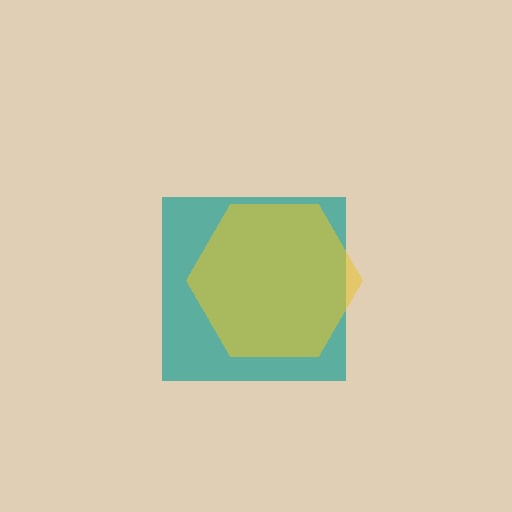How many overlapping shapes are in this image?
There are 2 overlapping shapes in the image.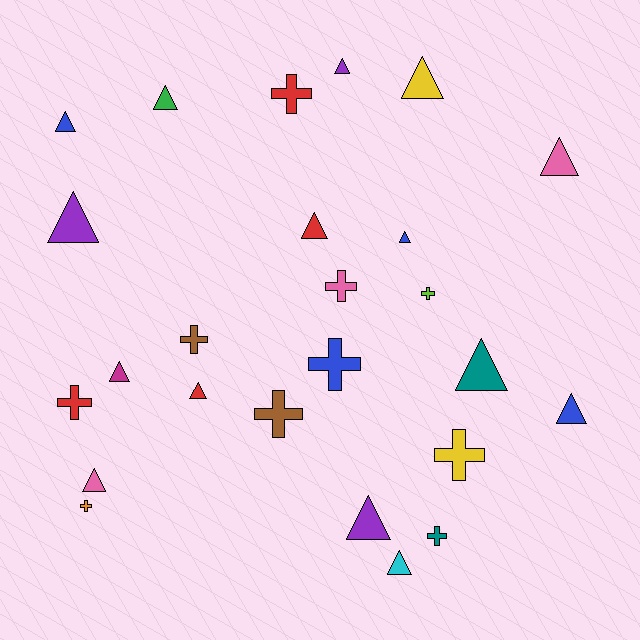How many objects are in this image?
There are 25 objects.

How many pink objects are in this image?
There are 3 pink objects.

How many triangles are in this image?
There are 15 triangles.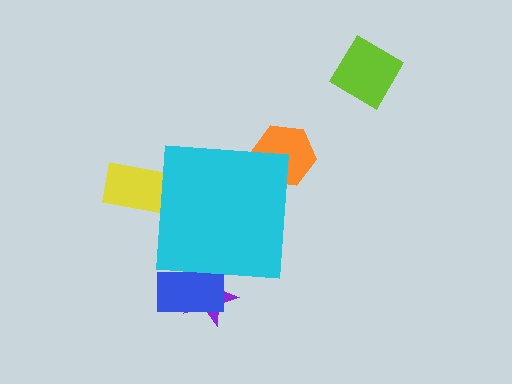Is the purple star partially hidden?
Yes, the purple star is partially hidden behind the cyan square.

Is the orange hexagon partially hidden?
Yes, the orange hexagon is partially hidden behind the cyan square.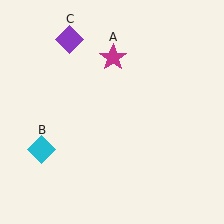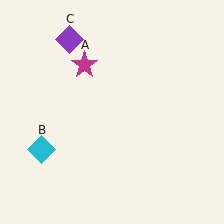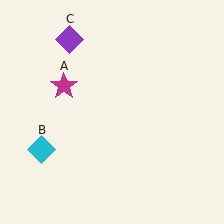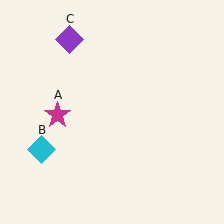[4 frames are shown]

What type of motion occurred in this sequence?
The magenta star (object A) rotated counterclockwise around the center of the scene.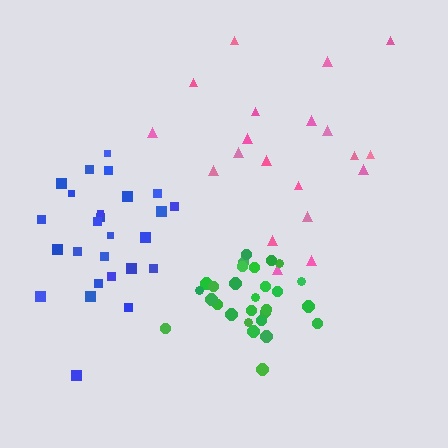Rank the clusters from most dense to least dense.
green, blue, pink.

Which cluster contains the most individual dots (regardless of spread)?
Green (28).